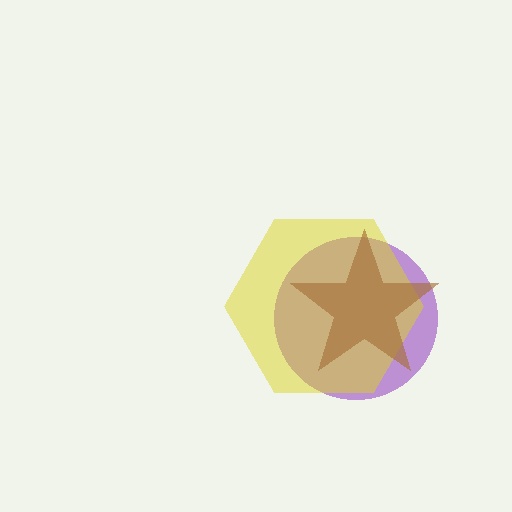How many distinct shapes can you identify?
There are 3 distinct shapes: a purple circle, a yellow hexagon, a brown star.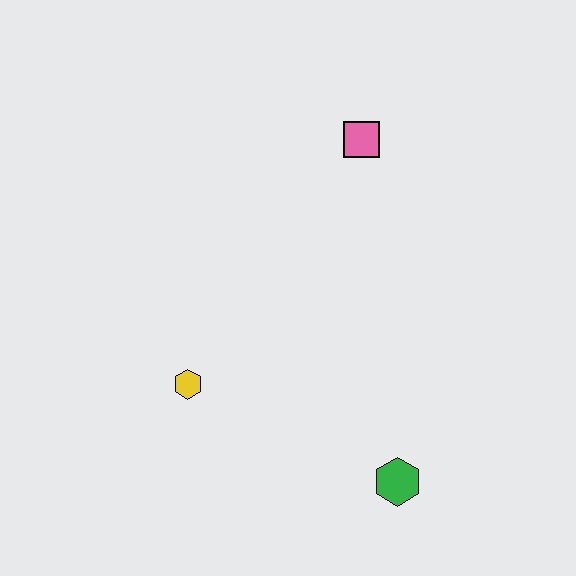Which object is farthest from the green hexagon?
The pink square is farthest from the green hexagon.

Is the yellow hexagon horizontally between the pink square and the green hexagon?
No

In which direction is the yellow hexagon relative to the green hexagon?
The yellow hexagon is to the left of the green hexagon.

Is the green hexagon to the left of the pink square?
No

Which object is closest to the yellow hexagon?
The green hexagon is closest to the yellow hexagon.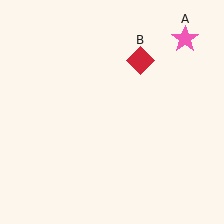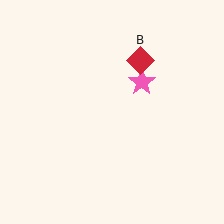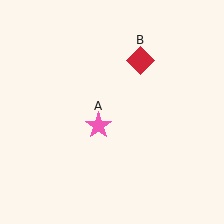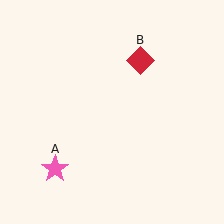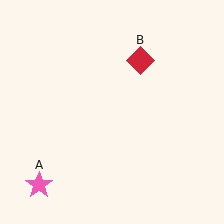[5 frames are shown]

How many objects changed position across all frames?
1 object changed position: pink star (object A).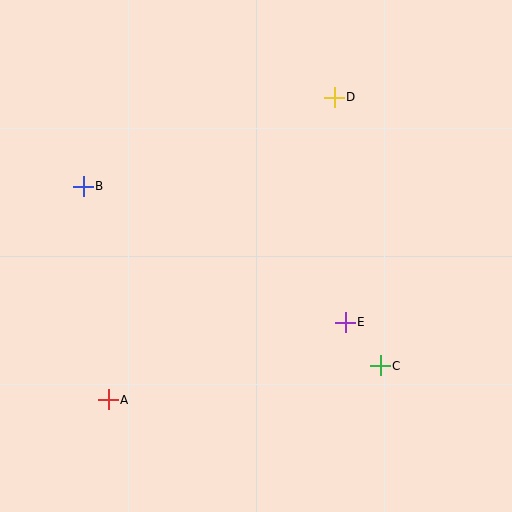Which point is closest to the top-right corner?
Point D is closest to the top-right corner.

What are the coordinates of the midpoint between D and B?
The midpoint between D and B is at (209, 142).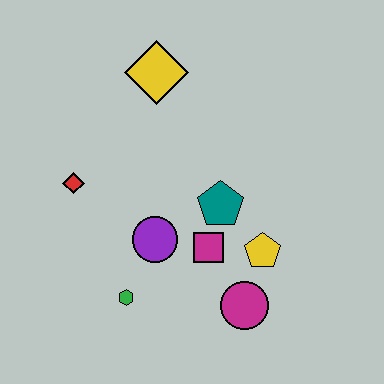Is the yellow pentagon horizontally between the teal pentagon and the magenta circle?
No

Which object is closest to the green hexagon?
The purple circle is closest to the green hexagon.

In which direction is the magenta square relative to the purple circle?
The magenta square is to the right of the purple circle.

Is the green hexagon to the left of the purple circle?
Yes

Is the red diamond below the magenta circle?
No